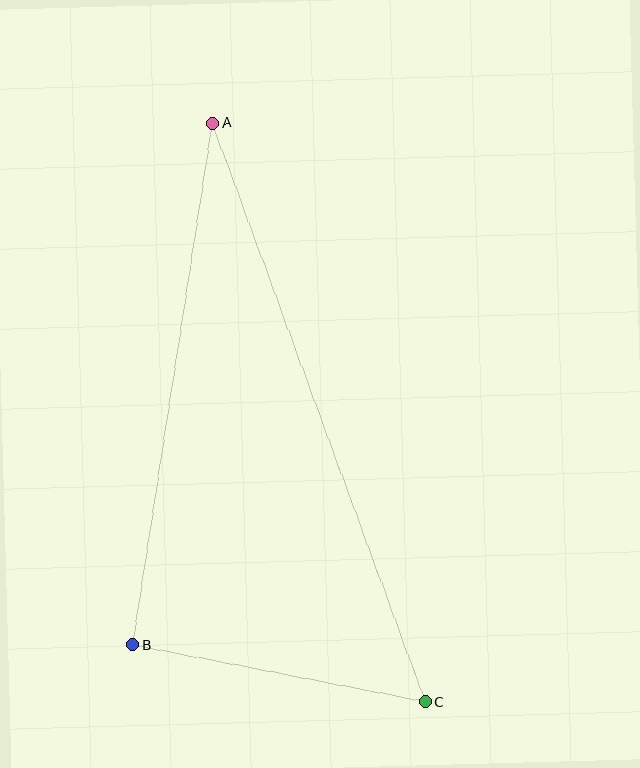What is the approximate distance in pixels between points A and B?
The distance between A and B is approximately 528 pixels.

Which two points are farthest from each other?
Points A and C are farthest from each other.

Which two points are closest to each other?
Points B and C are closest to each other.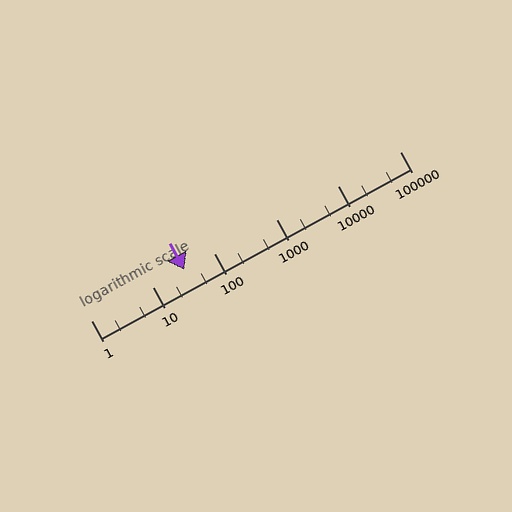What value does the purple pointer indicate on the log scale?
The pointer indicates approximately 33.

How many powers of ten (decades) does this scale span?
The scale spans 5 decades, from 1 to 100000.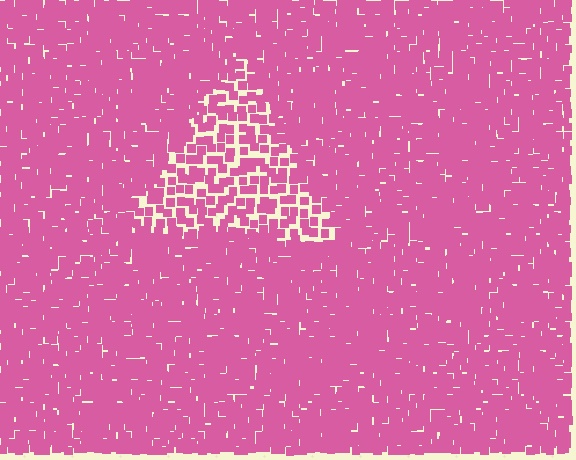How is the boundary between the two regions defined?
The boundary is defined by a change in element density (approximately 2.0x ratio). All elements are the same color, size, and shape.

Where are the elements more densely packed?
The elements are more densely packed outside the triangle boundary.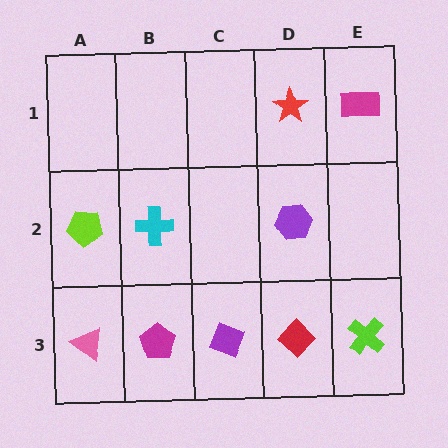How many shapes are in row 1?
2 shapes.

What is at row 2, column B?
A cyan cross.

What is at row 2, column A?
A lime pentagon.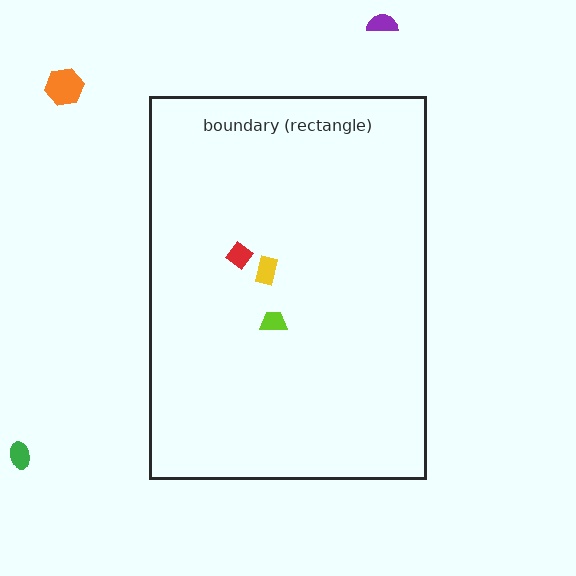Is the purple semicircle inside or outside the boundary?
Outside.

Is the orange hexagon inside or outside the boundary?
Outside.